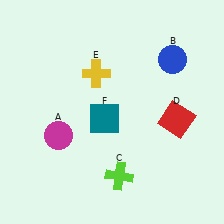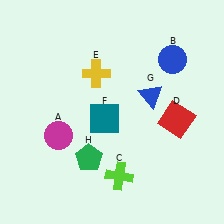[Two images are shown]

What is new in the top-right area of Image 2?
A blue triangle (G) was added in the top-right area of Image 2.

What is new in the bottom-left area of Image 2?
A green pentagon (H) was added in the bottom-left area of Image 2.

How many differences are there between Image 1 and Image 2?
There are 2 differences between the two images.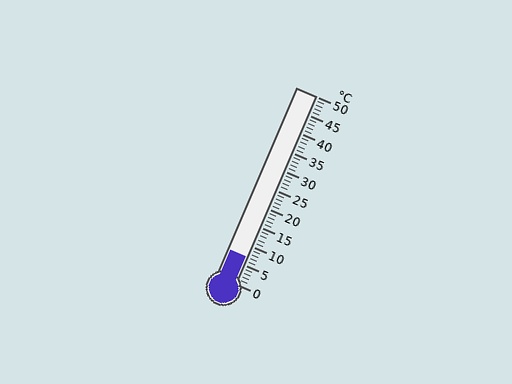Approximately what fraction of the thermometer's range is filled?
The thermometer is filled to approximately 15% of its range.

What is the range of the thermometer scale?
The thermometer scale ranges from 0°C to 50°C.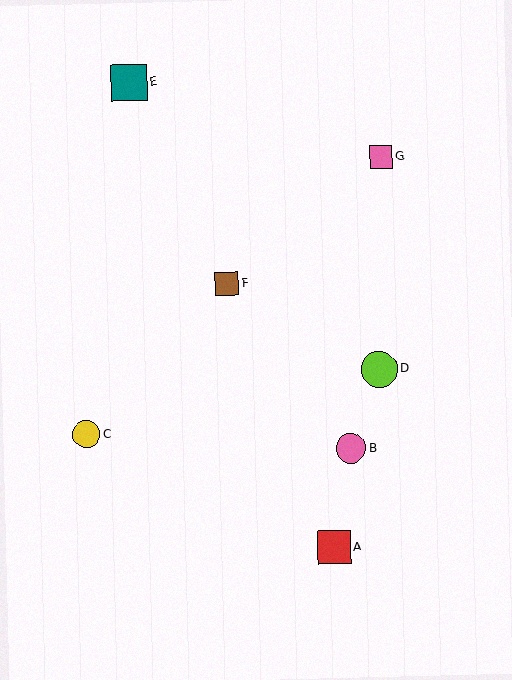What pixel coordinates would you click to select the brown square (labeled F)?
Click at (227, 284) to select the brown square F.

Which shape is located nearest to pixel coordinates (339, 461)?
The pink circle (labeled B) at (351, 448) is nearest to that location.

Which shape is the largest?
The lime circle (labeled D) is the largest.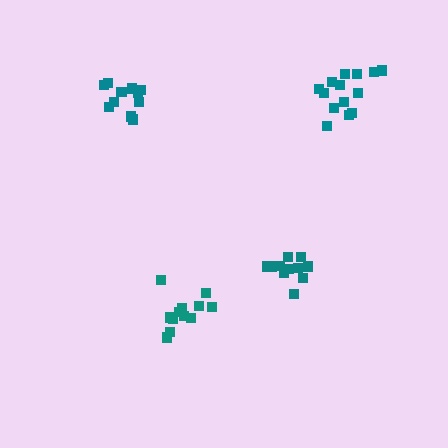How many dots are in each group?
Group 1: 12 dots, Group 2: 11 dots, Group 3: 11 dots, Group 4: 14 dots (48 total).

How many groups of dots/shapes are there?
There are 4 groups.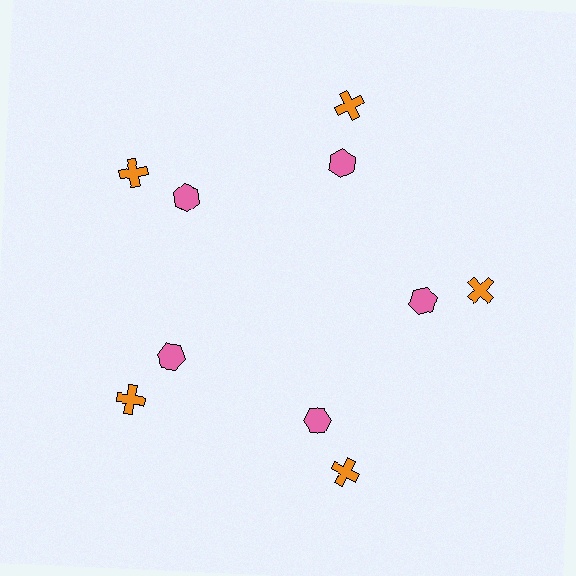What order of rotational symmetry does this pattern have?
This pattern has 5-fold rotational symmetry.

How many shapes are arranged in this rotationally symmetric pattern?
There are 10 shapes, arranged in 5 groups of 2.